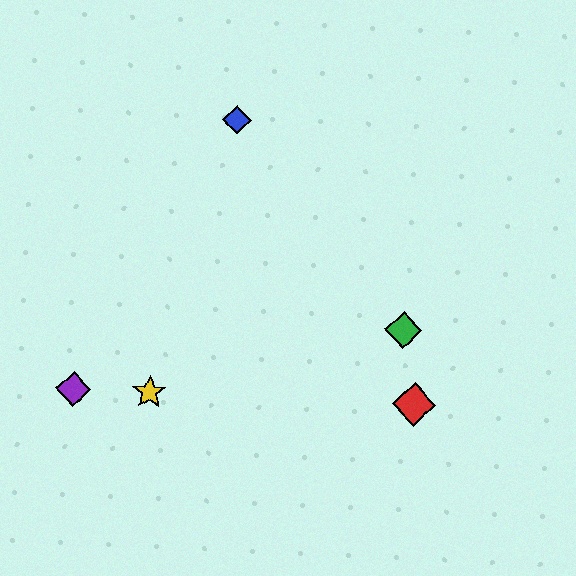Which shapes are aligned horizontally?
The red diamond, the yellow star, the purple diamond are aligned horizontally.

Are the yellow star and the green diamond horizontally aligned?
No, the yellow star is at y≈392 and the green diamond is at y≈330.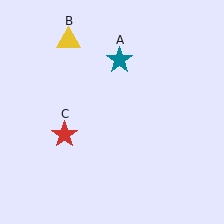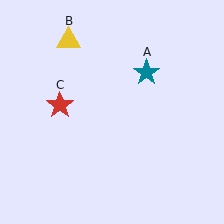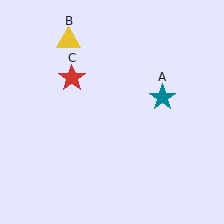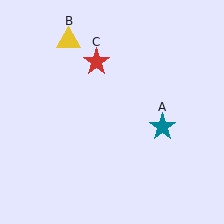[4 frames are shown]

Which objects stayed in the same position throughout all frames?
Yellow triangle (object B) remained stationary.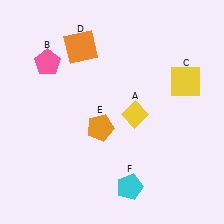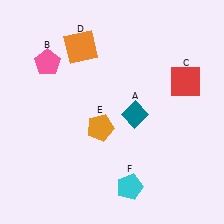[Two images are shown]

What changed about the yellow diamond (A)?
In Image 1, A is yellow. In Image 2, it changed to teal.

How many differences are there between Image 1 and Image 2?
There are 2 differences between the two images.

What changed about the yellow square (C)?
In Image 1, C is yellow. In Image 2, it changed to red.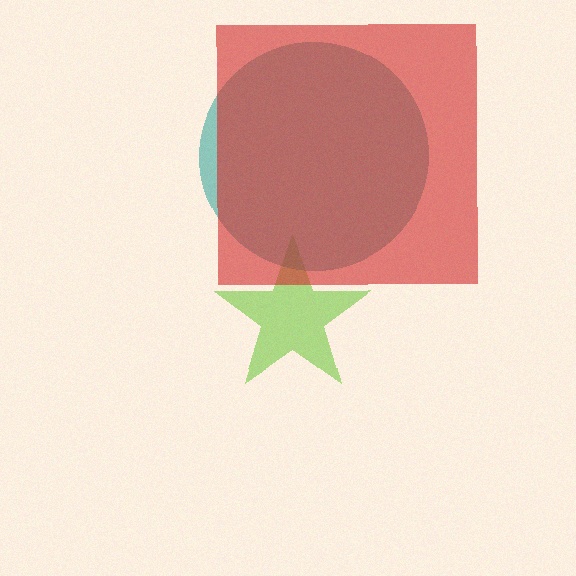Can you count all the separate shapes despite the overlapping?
Yes, there are 3 separate shapes.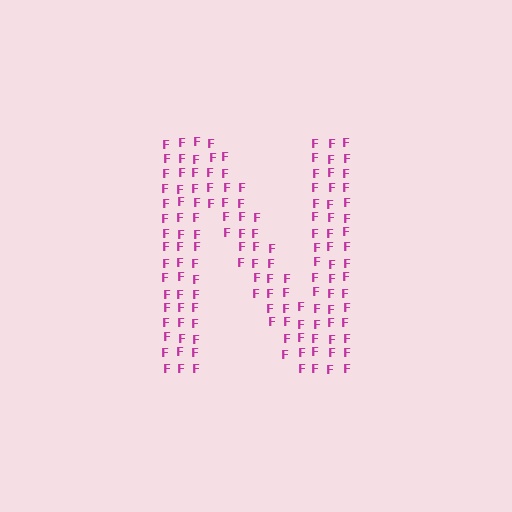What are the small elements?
The small elements are letter F's.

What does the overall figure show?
The overall figure shows the letter N.